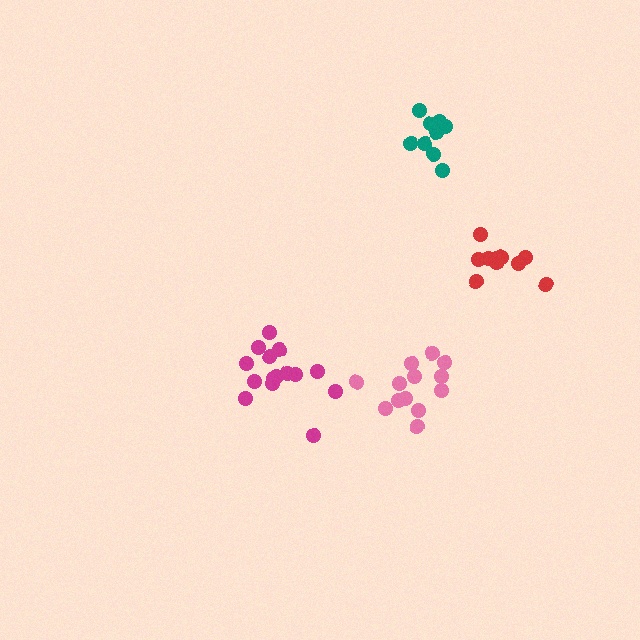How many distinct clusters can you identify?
There are 4 distinct clusters.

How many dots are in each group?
Group 1: 9 dots, Group 2: 15 dots, Group 3: 10 dots, Group 4: 13 dots (47 total).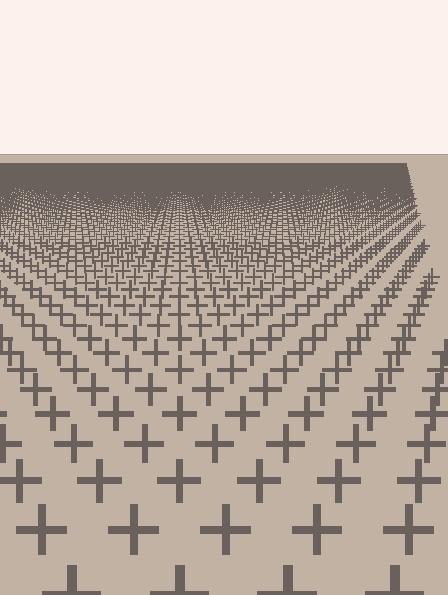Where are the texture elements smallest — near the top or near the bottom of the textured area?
Near the top.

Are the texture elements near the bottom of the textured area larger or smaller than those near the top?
Larger. Near the bottom, elements are closer to the viewer and appear at a bigger on-screen size.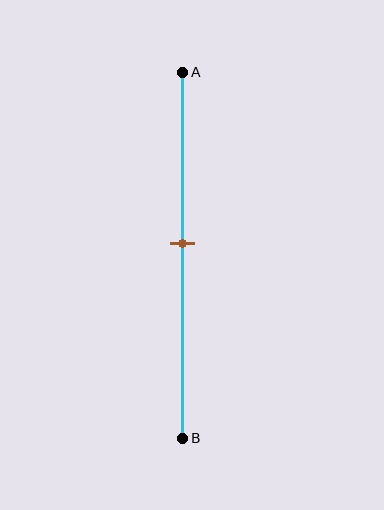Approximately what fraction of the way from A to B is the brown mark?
The brown mark is approximately 45% of the way from A to B.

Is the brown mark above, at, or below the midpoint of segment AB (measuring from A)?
The brown mark is above the midpoint of segment AB.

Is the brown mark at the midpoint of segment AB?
No, the mark is at about 45% from A, not at the 50% midpoint.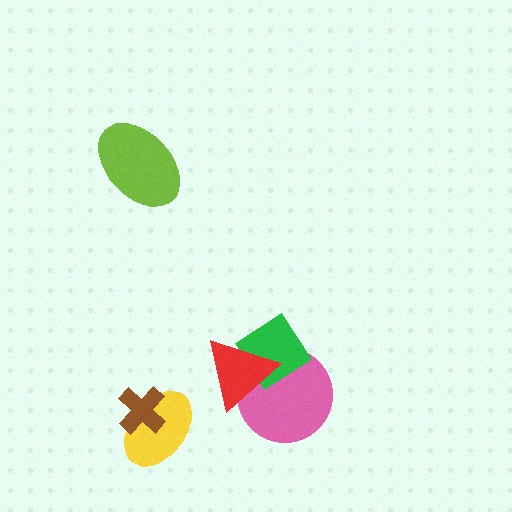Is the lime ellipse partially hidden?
No, no other shape covers it.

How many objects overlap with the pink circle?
2 objects overlap with the pink circle.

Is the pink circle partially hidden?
Yes, it is partially covered by another shape.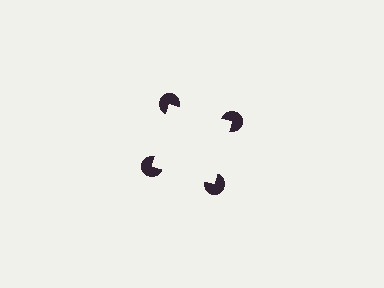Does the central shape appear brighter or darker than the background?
It typically appears slightly brighter than the background, even though no actual brightness change is drawn.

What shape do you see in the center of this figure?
An illusory square — its edges are inferred from the aligned wedge cuts in the pac-man discs, not physically drawn.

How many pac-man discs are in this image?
There are 4 — one at each vertex of the illusory square.